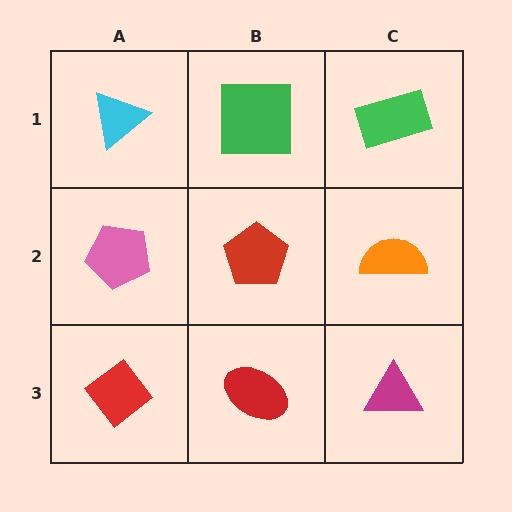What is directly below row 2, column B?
A red ellipse.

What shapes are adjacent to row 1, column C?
An orange semicircle (row 2, column C), a green square (row 1, column B).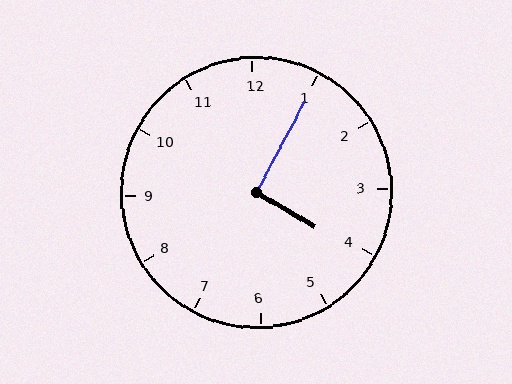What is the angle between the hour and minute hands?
Approximately 92 degrees.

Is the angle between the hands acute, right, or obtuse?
It is right.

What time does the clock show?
4:05.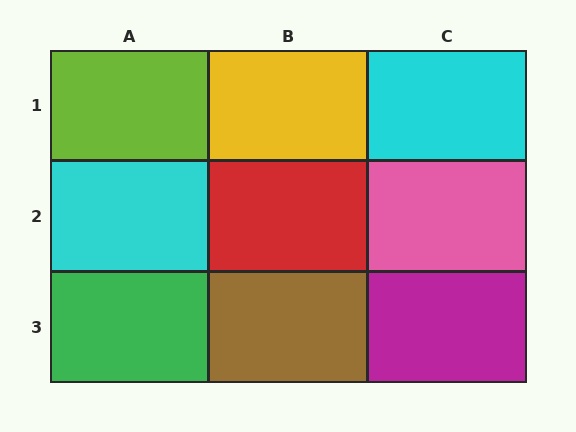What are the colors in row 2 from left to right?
Cyan, red, pink.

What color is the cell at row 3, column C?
Magenta.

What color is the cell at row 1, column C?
Cyan.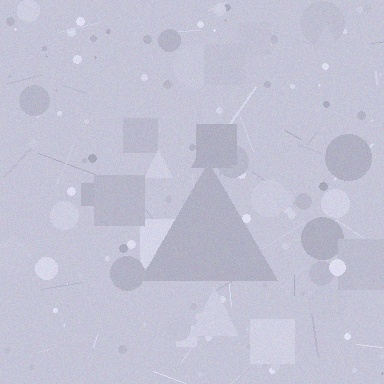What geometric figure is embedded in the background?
A triangle is embedded in the background.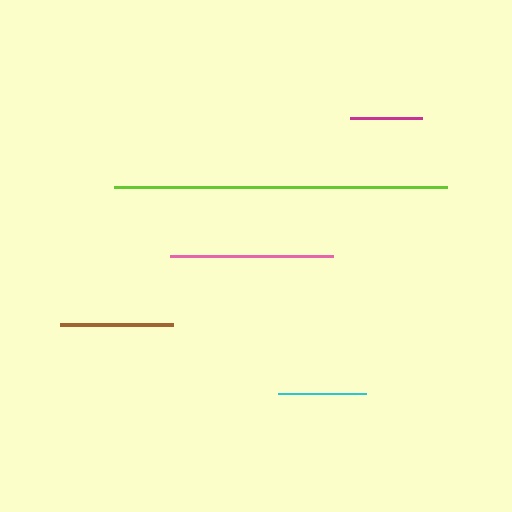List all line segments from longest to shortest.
From longest to shortest: lime, pink, brown, cyan, magenta.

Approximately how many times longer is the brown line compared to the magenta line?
The brown line is approximately 1.6 times the length of the magenta line.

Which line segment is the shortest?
The magenta line is the shortest at approximately 73 pixels.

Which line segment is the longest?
The lime line is the longest at approximately 333 pixels.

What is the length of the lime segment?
The lime segment is approximately 333 pixels long.